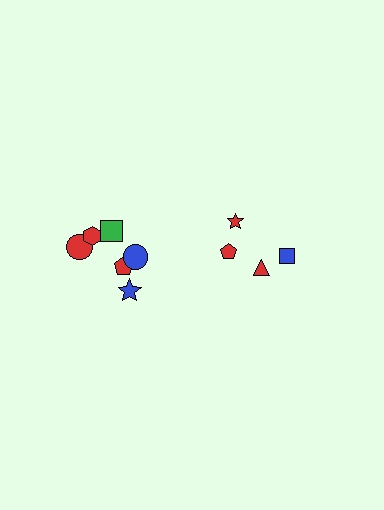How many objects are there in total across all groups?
There are 10 objects.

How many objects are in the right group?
There are 4 objects.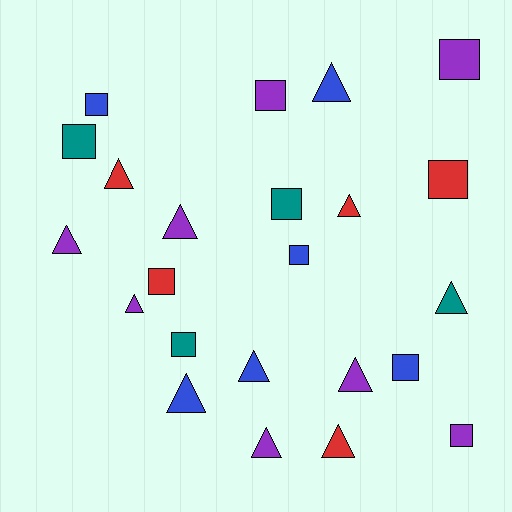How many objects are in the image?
There are 23 objects.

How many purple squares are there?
There are 3 purple squares.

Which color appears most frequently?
Purple, with 8 objects.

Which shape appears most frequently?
Triangle, with 12 objects.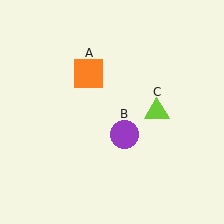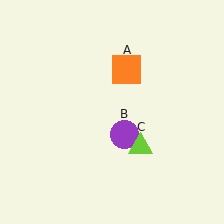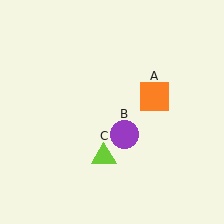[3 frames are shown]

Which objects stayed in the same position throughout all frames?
Purple circle (object B) remained stationary.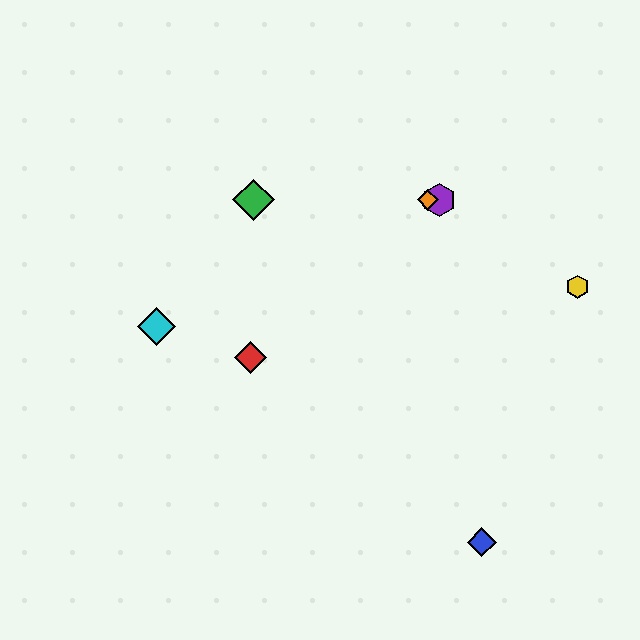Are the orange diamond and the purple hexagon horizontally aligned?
Yes, both are at y≈200.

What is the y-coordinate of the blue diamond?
The blue diamond is at y≈542.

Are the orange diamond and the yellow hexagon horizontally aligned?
No, the orange diamond is at y≈200 and the yellow hexagon is at y≈287.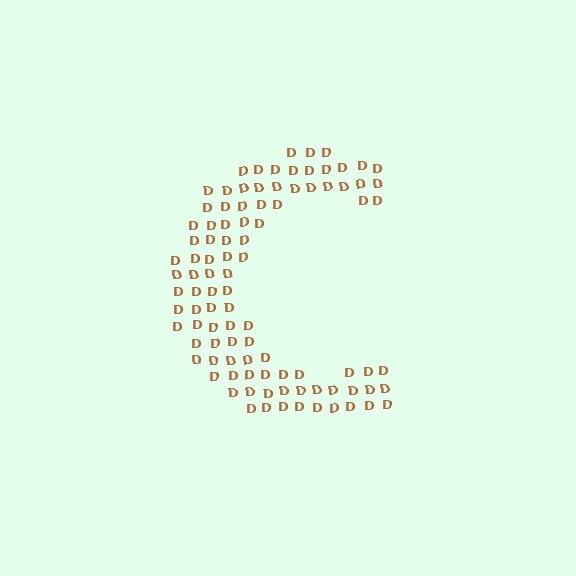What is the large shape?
The large shape is the letter C.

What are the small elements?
The small elements are letter D's.